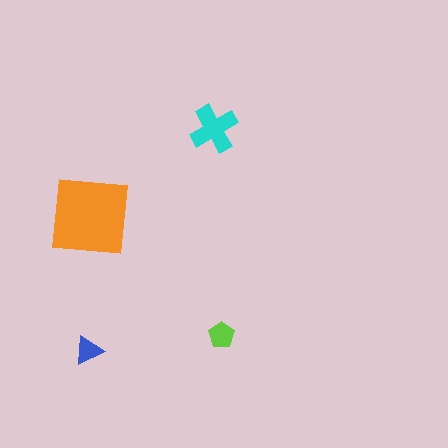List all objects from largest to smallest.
The orange square, the cyan cross, the lime pentagon, the blue triangle.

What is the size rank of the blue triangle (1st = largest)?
4th.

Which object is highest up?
The cyan cross is topmost.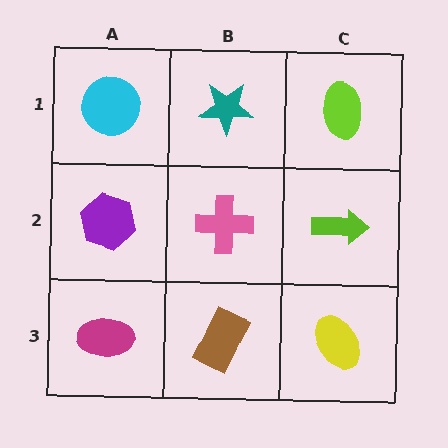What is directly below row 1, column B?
A pink cross.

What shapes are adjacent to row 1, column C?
A lime arrow (row 2, column C), a teal star (row 1, column B).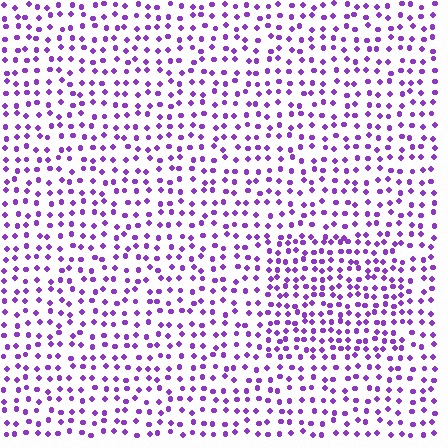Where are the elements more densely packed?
The elements are more densely packed inside the rectangle boundary.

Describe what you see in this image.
The image contains small purple elements arranged at two different densities. A rectangle-shaped region is visible where the elements are more densely packed than the surrounding area.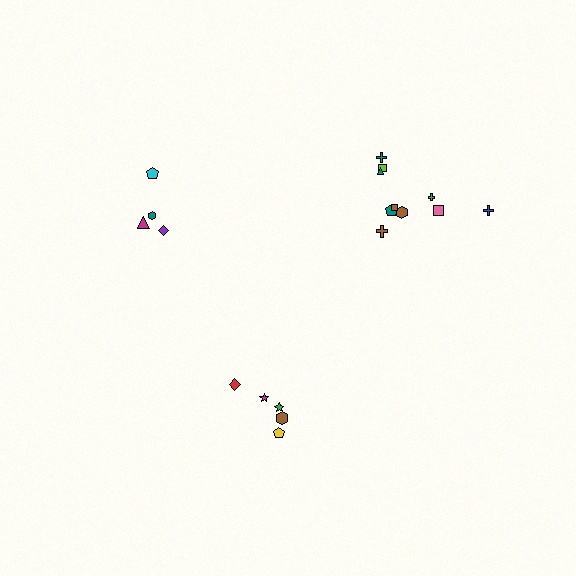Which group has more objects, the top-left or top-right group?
The top-right group.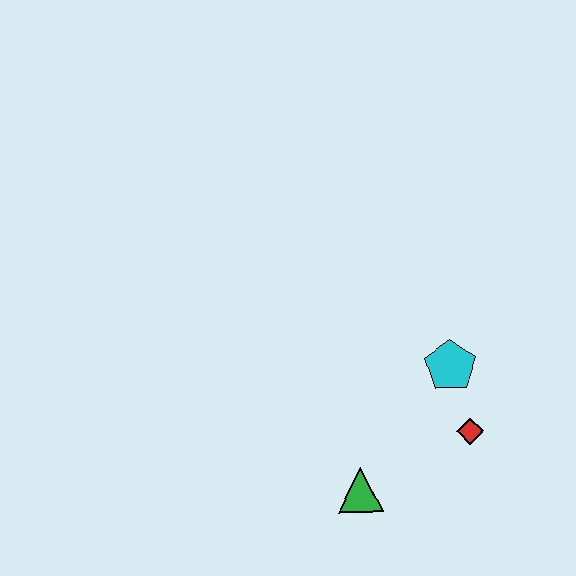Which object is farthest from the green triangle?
The cyan pentagon is farthest from the green triangle.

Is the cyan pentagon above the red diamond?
Yes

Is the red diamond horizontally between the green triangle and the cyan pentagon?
No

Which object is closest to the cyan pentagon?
The red diamond is closest to the cyan pentagon.